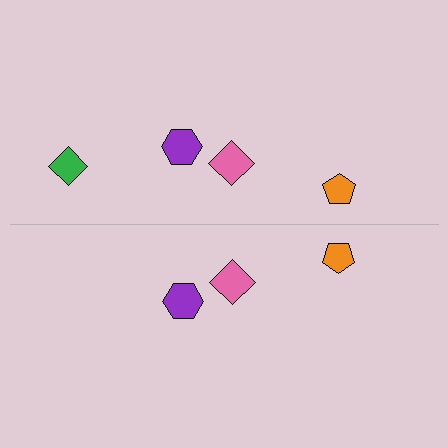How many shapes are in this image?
There are 7 shapes in this image.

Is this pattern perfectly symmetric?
No, the pattern is not perfectly symmetric. A green diamond is missing from the bottom side.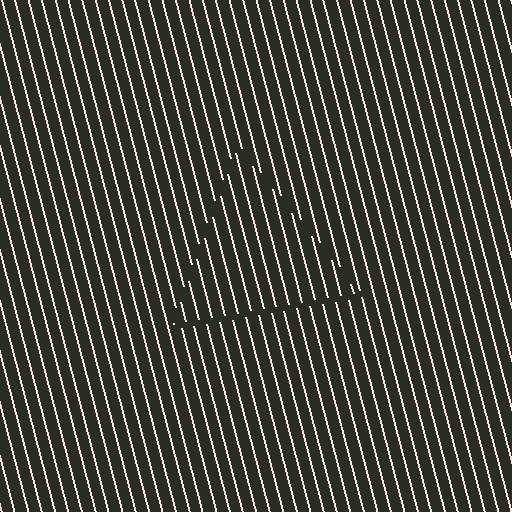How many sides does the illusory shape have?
3 sides — the line-ends trace a triangle.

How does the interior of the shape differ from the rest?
The interior of the shape contains the same grating, shifted by half a period — the contour is defined by the phase discontinuity where line-ends from the inner and outer gratings abut.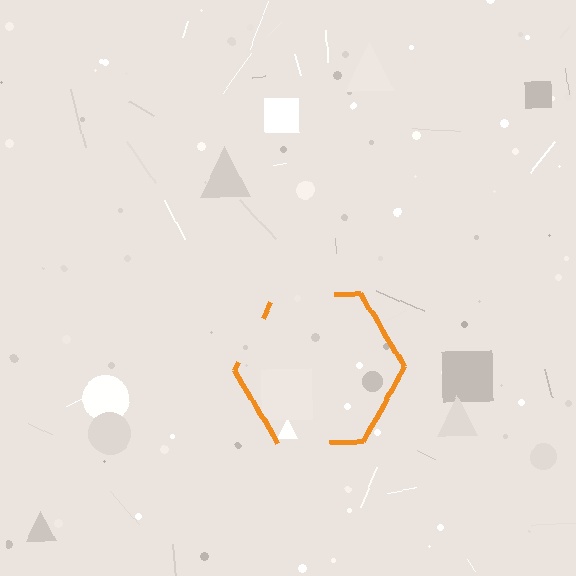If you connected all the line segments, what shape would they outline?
They would outline a hexagon.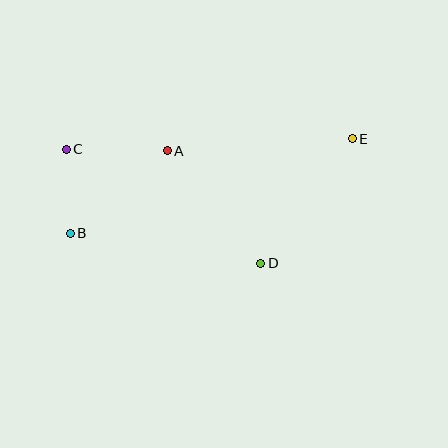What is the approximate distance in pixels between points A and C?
The distance between A and C is approximately 101 pixels.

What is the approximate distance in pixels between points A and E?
The distance between A and E is approximately 185 pixels.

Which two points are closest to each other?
Points B and C are closest to each other.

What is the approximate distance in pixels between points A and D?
The distance between A and D is approximately 147 pixels.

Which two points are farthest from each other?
Points B and E are farthest from each other.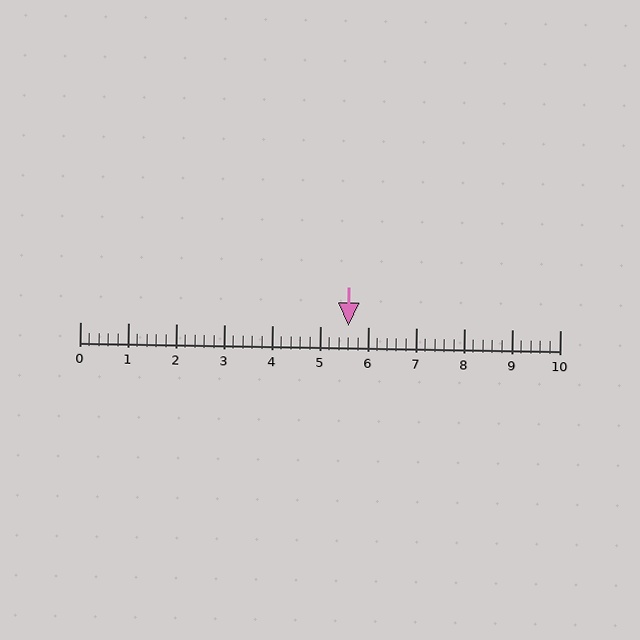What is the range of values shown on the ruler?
The ruler shows values from 0 to 10.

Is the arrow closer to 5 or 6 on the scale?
The arrow is closer to 6.